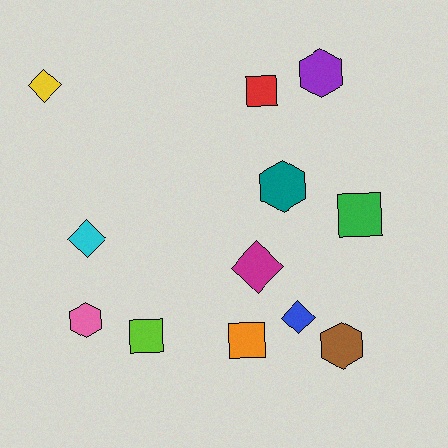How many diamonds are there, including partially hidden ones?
There are 4 diamonds.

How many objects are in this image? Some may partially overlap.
There are 12 objects.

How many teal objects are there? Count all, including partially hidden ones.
There is 1 teal object.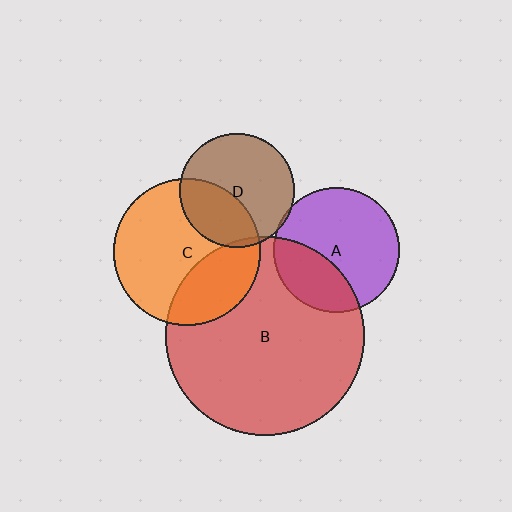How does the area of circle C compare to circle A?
Approximately 1.4 times.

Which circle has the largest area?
Circle B (red).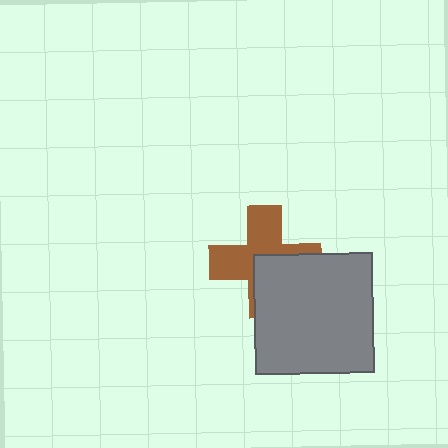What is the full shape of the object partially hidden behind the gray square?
The partially hidden object is a brown cross.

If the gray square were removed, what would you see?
You would see the complete brown cross.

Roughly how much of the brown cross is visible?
About half of it is visible (roughly 56%).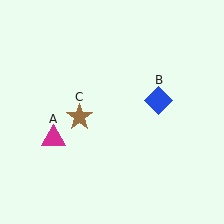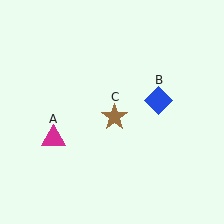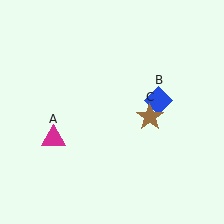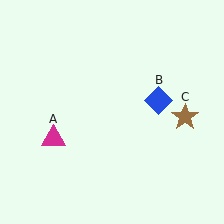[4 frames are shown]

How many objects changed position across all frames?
1 object changed position: brown star (object C).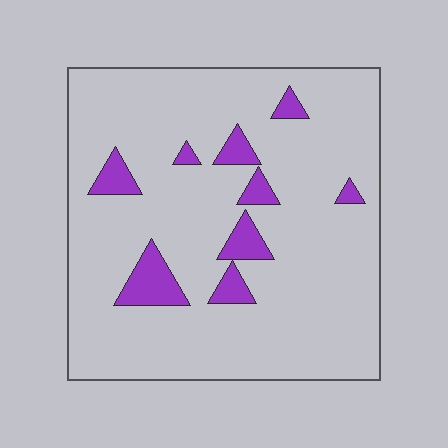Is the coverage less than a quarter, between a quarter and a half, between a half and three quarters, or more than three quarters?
Less than a quarter.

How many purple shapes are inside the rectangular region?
9.